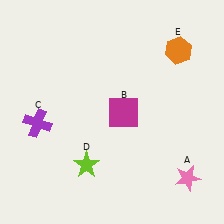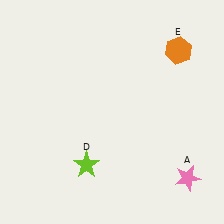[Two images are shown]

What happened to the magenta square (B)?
The magenta square (B) was removed in Image 2. It was in the bottom-right area of Image 1.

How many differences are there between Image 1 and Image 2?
There are 2 differences between the two images.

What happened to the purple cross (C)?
The purple cross (C) was removed in Image 2. It was in the bottom-left area of Image 1.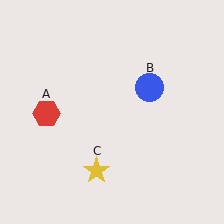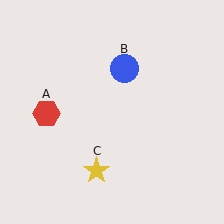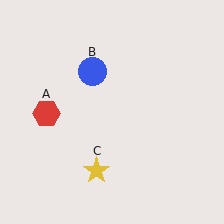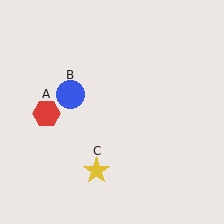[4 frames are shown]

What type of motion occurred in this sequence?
The blue circle (object B) rotated counterclockwise around the center of the scene.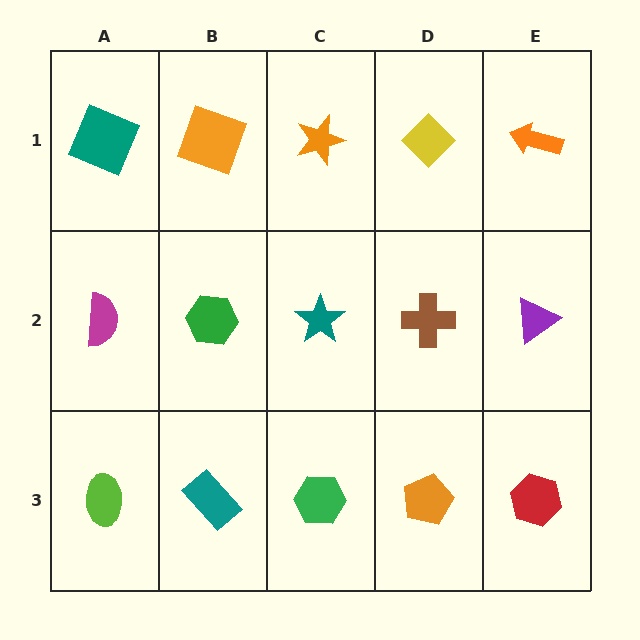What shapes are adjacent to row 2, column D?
A yellow diamond (row 1, column D), an orange pentagon (row 3, column D), a teal star (row 2, column C), a purple triangle (row 2, column E).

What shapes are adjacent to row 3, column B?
A green hexagon (row 2, column B), a lime ellipse (row 3, column A), a green hexagon (row 3, column C).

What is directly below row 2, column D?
An orange pentagon.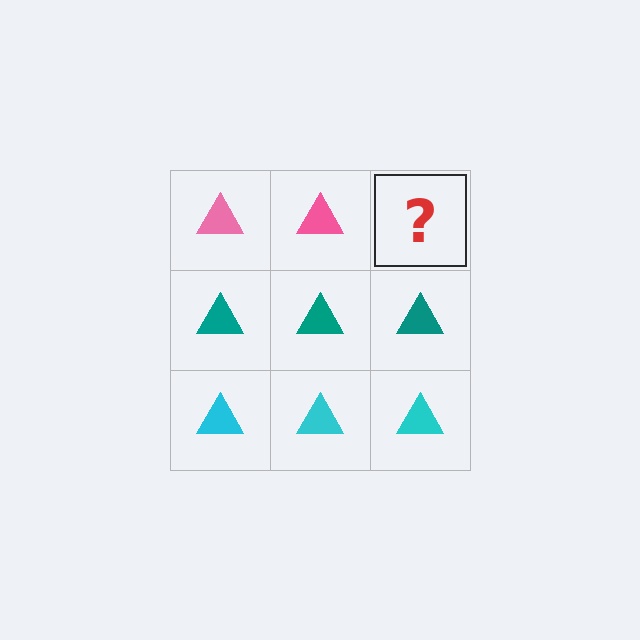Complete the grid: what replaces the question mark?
The question mark should be replaced with a pink triangle.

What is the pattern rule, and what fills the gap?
The rule is that each row has a consistent color. The gap should be filled with a pink triangle.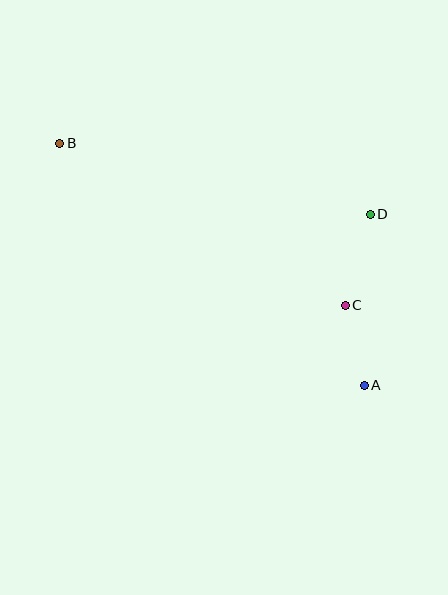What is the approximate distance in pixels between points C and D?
The distance between C and D is approximately 95 pixels.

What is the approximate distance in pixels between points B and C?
The distance between B and C is approximately 328 pixels.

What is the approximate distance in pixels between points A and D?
The distance between A and D is approximately 171 pixels.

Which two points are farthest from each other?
Points A and B are farthest from each other.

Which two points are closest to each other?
Points A and C are closest to each other.